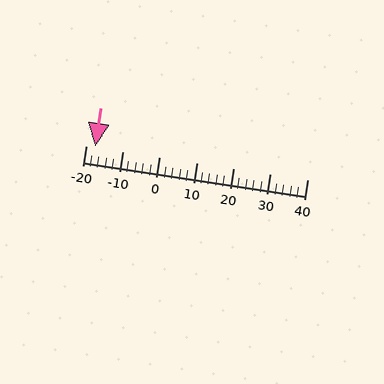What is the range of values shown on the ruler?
The ruler shows values from -20 to 40.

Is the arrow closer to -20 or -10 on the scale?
The arrow is closer to -20.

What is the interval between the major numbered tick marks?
The major tick marks are spaced 10 units apart.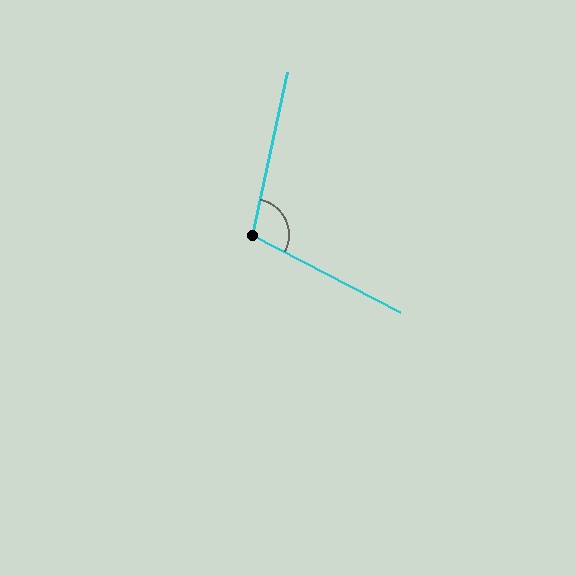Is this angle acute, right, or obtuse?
It is obtuse.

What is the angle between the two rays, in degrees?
Approximately 106 degrees.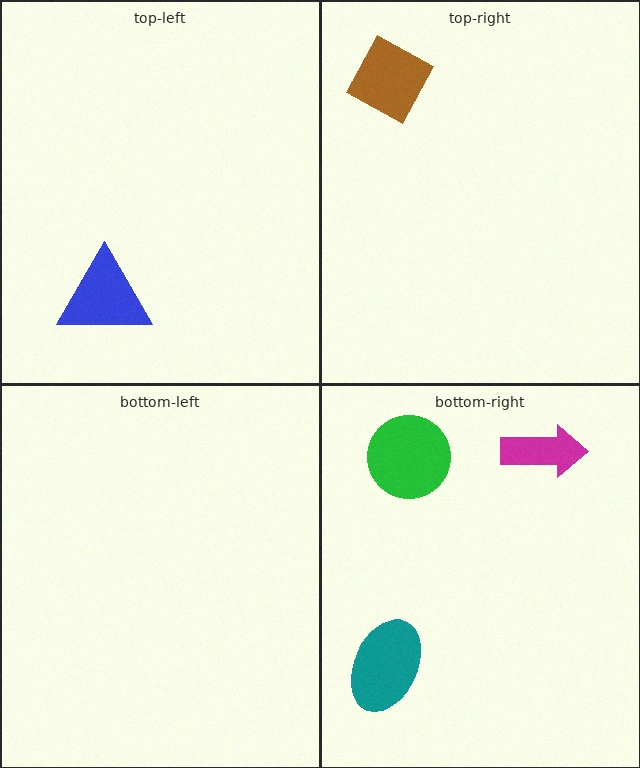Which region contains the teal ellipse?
The bottom-right region.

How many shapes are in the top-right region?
1.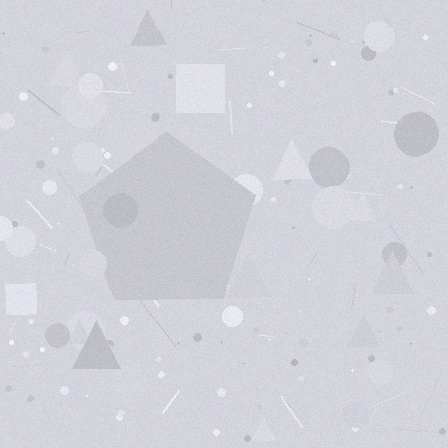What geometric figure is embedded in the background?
A pentagon is embedded in the background.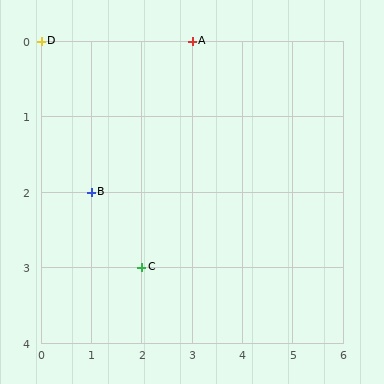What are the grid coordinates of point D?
Point D is at grid coordinates (0, 0).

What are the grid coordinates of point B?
Point B is at grid coordinates (1, 2).